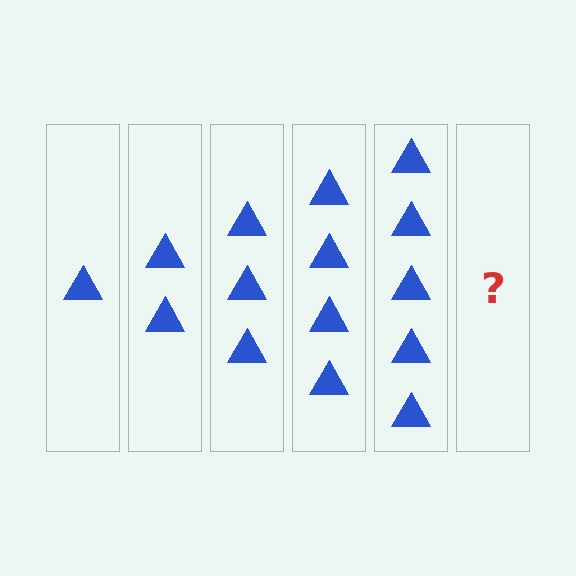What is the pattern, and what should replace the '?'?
The pattern is that each step adds one more triangle. The '?' should be 6 triangles.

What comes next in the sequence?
The next element should be 6 triangles.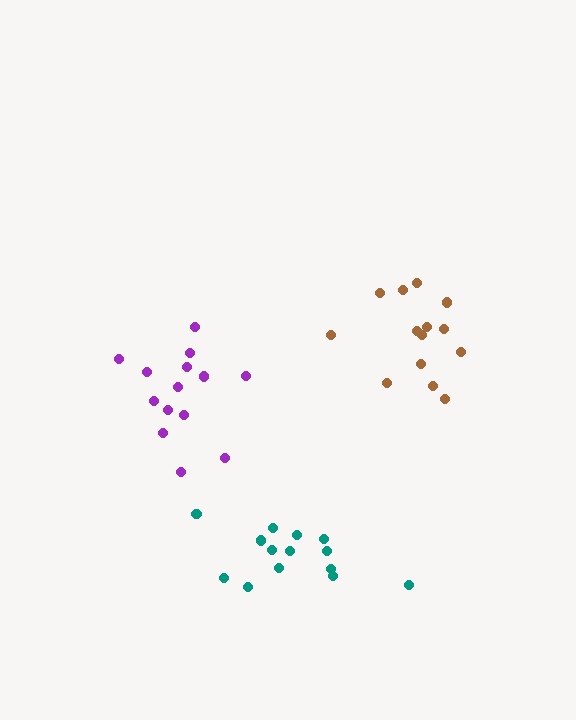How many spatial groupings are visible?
There are 3 spatial groupings.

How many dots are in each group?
Group 1: 14 dots, Group 2: 14 dots, Group 3: 14 dots (42 total).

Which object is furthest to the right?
The brown cluster is rightmost.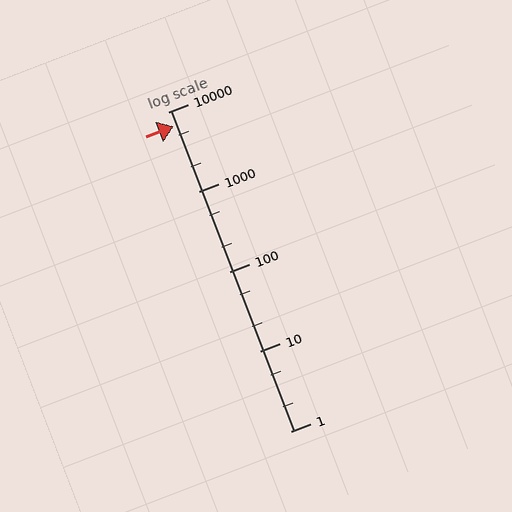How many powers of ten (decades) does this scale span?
The scale spans 4 decades, from 1 to 10000.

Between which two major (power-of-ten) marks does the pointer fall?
The pointer is between 1000 and 10000.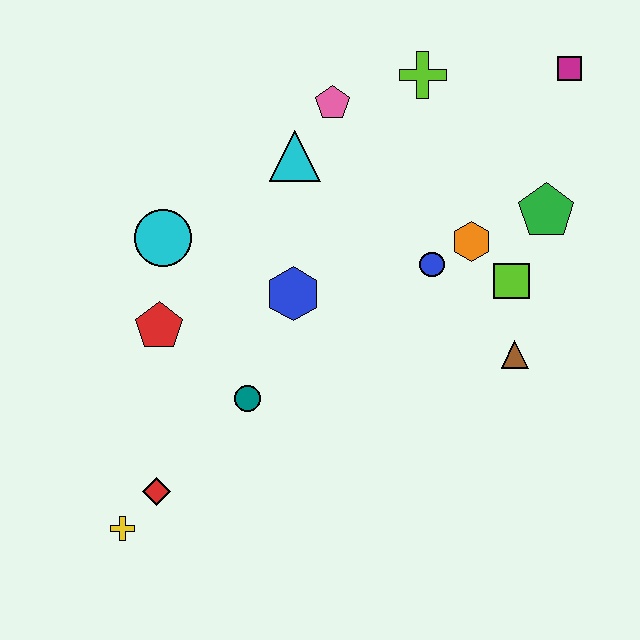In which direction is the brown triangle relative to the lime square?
The brown triangle is below the lime square.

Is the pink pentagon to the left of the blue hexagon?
No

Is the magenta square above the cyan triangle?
Yes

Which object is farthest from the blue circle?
The yellow cross is farthest from the blue circle.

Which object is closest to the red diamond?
The yellow cross is closest to the red diamond.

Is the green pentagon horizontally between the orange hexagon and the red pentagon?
No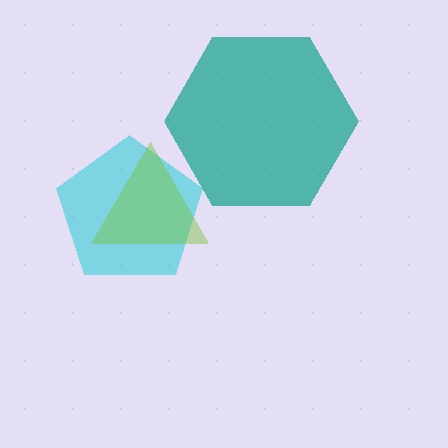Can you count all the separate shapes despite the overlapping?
Yes, there are 3 separate shapes.